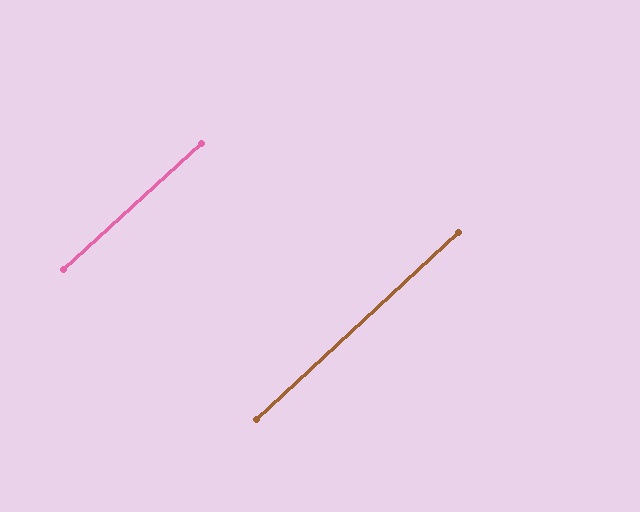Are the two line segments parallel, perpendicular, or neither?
Parallel — their directions differ by only 0.2°.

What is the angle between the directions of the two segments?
Approximately 0 degrees.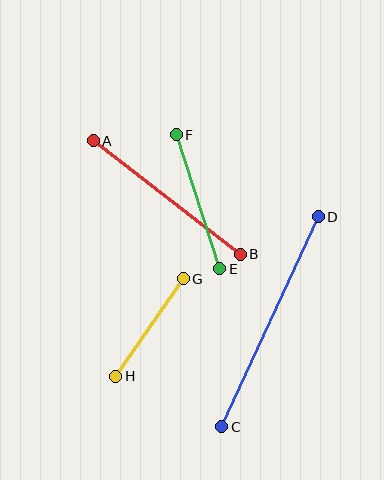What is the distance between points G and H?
The distance is approximately 119 pixels.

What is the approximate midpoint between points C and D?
The midpoint is at approximately (270, 322) pixels.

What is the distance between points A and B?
The distance is approximately 186 pixels.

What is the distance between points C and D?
The distance is approximately 231 pixels.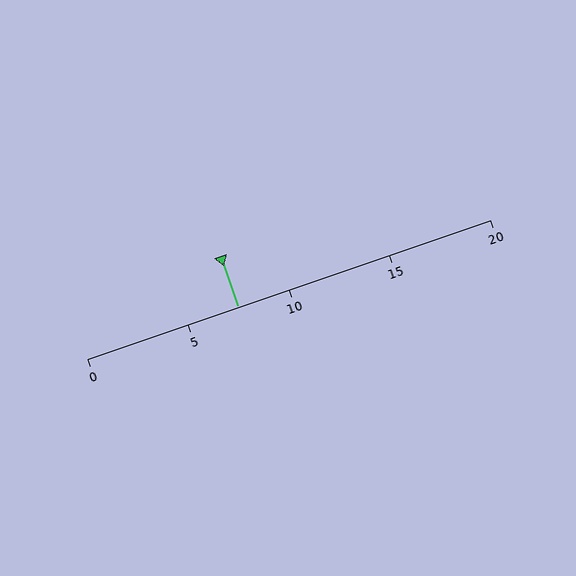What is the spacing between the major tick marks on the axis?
The major ticks are spaced 5 apart.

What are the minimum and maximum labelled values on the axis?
The axis runs from 0 to 20.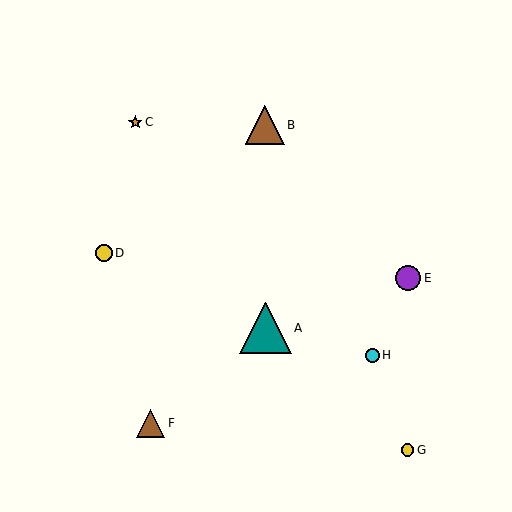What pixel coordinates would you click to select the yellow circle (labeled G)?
Click at (407, 450) to select the yellow circle G.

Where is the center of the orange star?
The center of the orange star is at (135, 122).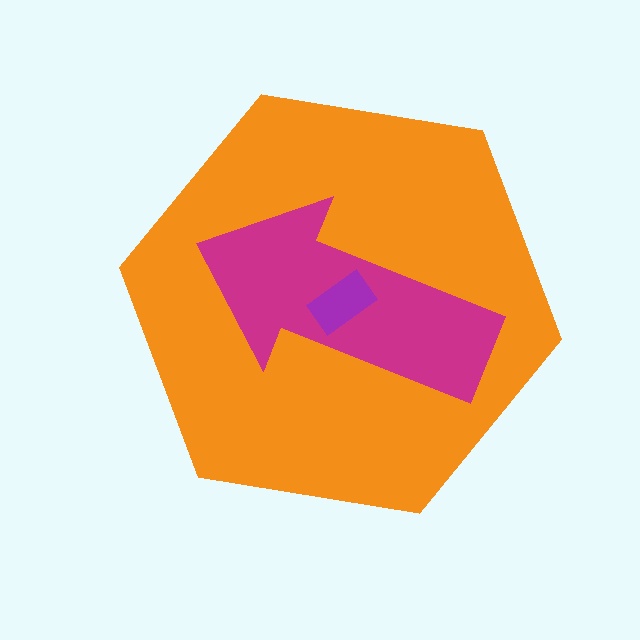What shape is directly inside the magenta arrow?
The purple rectangle.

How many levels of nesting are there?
3.